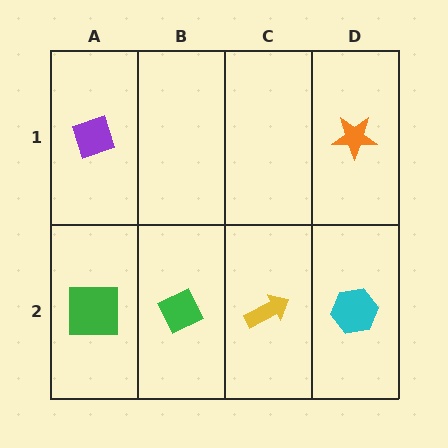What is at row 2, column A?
A green square.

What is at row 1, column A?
A purple diamond.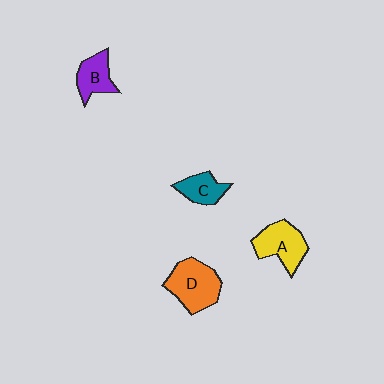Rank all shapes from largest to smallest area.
From largest to smallest: D (orange), A (yellow), B (purple), C (teal).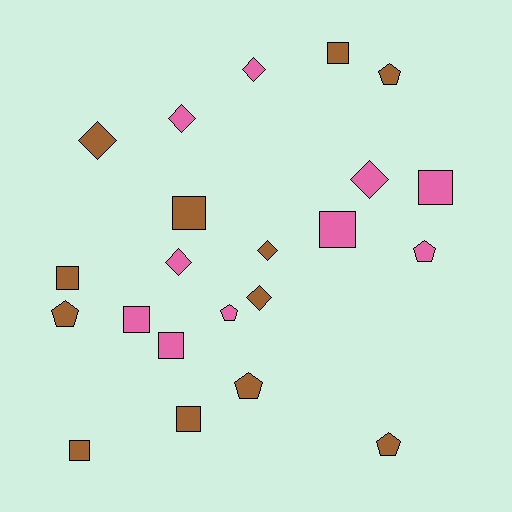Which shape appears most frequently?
Square, with 9 objects.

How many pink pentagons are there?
There are 2 pink pentagons.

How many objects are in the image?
There are 22 objects.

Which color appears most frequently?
Brown, with 12 objects.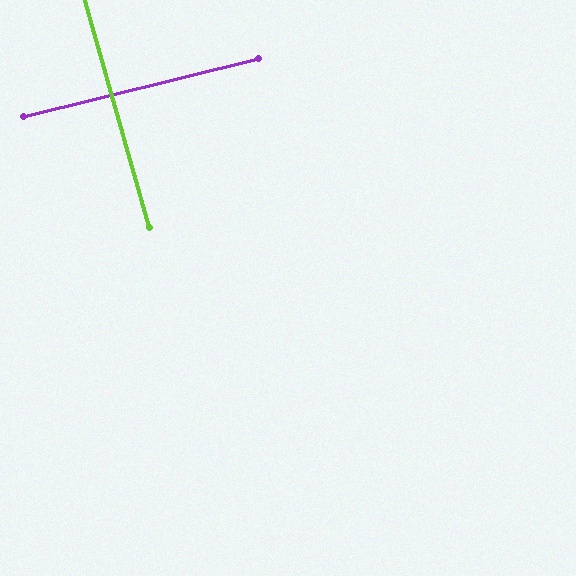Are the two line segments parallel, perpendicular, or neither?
Perpendicular — they meet at approximately 88°.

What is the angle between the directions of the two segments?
Approximately 88 degrees.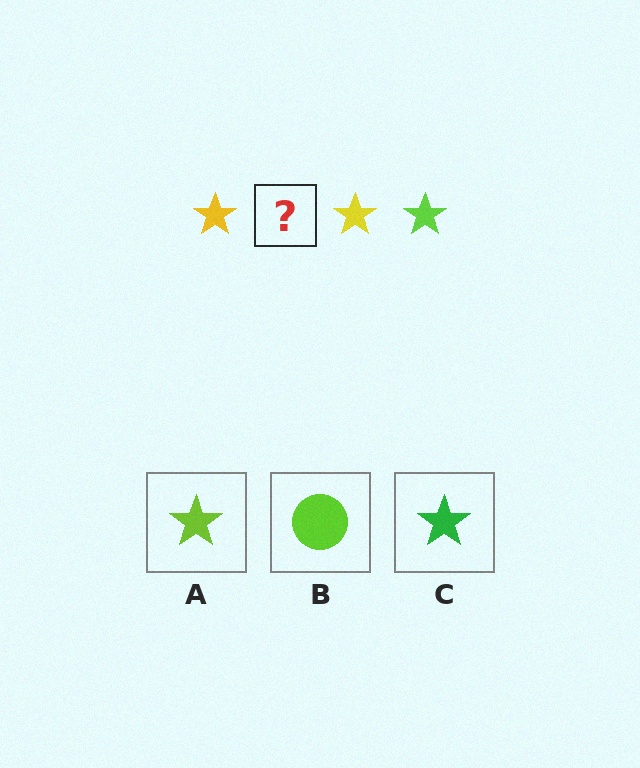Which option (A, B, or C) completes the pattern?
A.